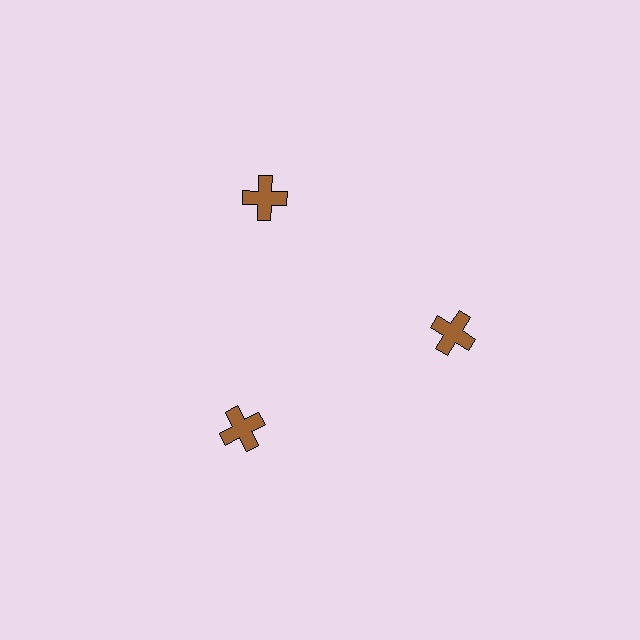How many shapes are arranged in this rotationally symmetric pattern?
There are 3 shapes, arranged in 3 groups of 1.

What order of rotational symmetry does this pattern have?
This pattern has 3-fold rotational symmetry.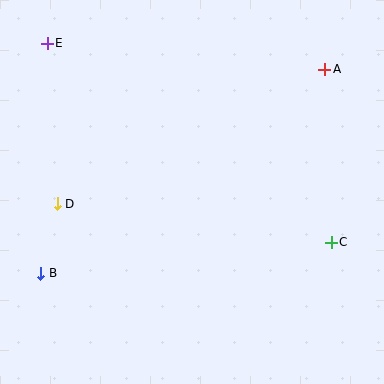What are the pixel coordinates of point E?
Point E is at (47, 43).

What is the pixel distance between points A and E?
The distance between A and E is 278 pixels.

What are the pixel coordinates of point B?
Point B is at (41, 273).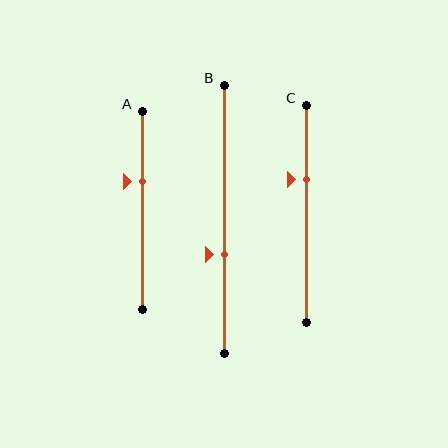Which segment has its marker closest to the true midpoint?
Segment B has its marker closest to the true midpoint.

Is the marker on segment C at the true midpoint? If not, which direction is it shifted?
No, the marker on segment C is shifted upward by about 16% of the segment length.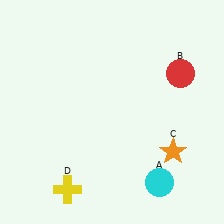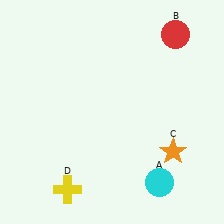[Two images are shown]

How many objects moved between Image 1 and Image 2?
1 object moved between the two images.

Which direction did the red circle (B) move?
The red circle (B) moved up.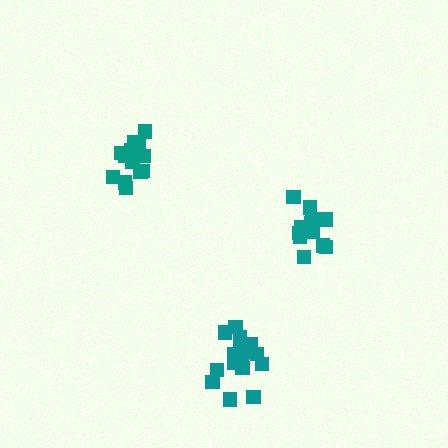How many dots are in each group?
Group 1: 15 dots, Group 2: 15 dots, Group 3: 17 dots (47 total).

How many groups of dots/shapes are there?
There are 3 groups.